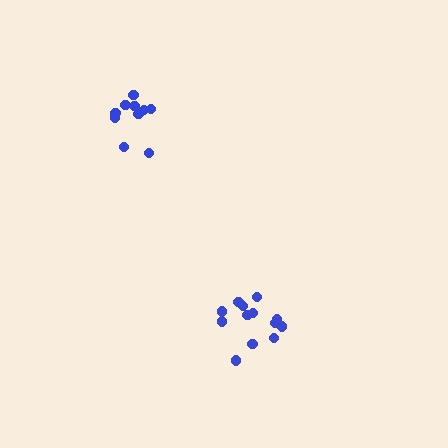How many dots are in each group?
Group 1: 14 dots, Group 2: 10 dots (24 total).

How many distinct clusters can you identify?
There are 2 distinct clusters.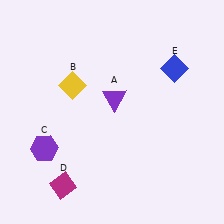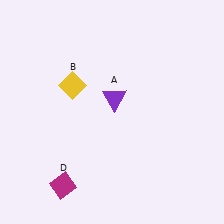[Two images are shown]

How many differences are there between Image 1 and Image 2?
There are 2 differences between the two images.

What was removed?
The purple hexagon (C), the blue diamond (E) were removed in Image 2.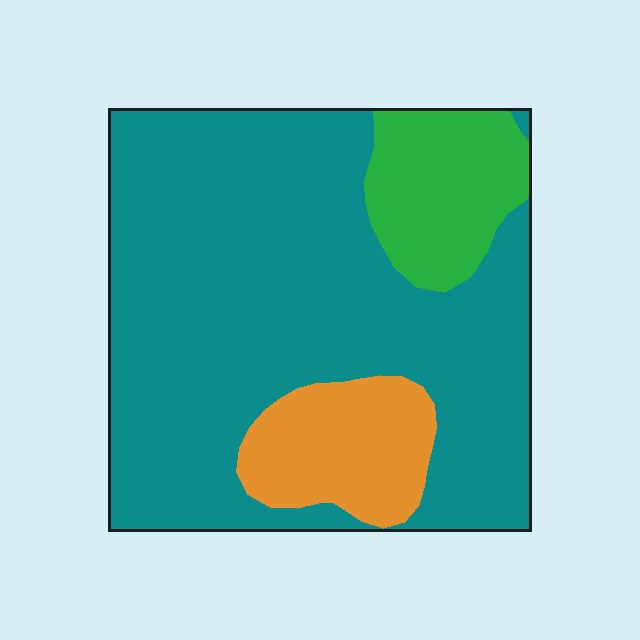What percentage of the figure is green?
Green takes up less than a sixth of the figure.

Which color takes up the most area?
Teal, at roughly 75%.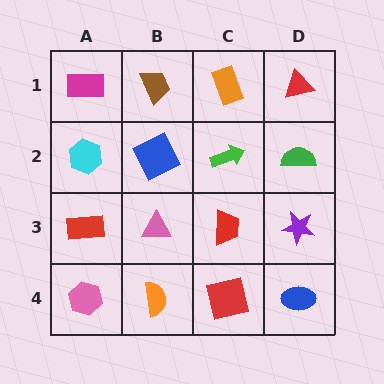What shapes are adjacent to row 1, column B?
A blue square (row 2, column B), a magenta rectangle (row 1, column A), an orange rectangle (row 1, column C).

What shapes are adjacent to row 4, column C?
A red trapezoid (row 3, column C), an orange semicircle (row 4, column B), a blue ellipse (row 4, column D).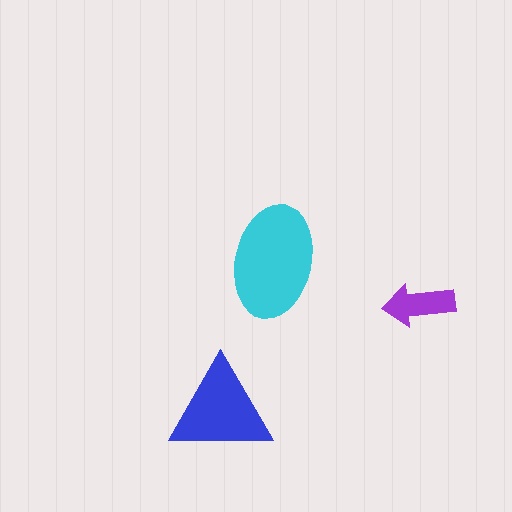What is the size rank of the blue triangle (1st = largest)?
2nd.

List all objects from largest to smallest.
The cyan ellipse, the blue triangle, the purple arrow.